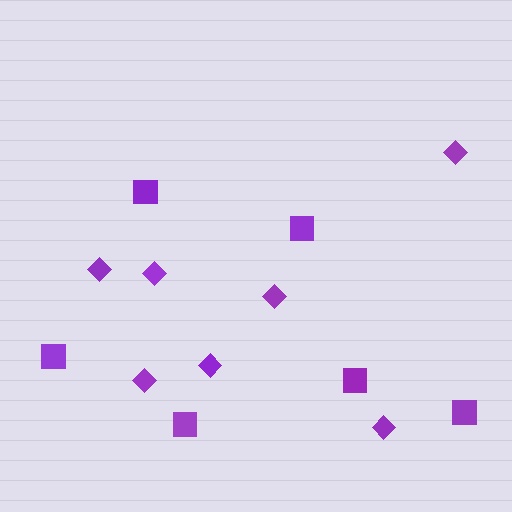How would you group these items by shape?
There are 2 groups: one group of squares (6) and one group of diamonds (7).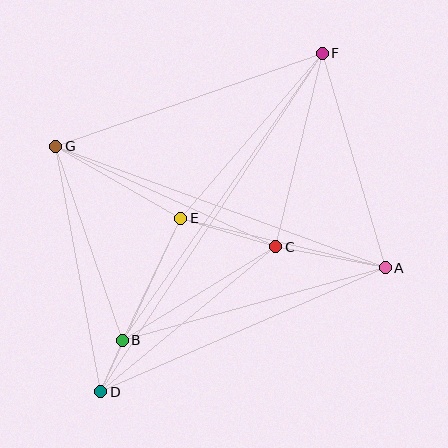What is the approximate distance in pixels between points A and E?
The distance between A and E is approximately 210 pixels.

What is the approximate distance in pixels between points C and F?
The distance between C and F is approximately 199 pixels.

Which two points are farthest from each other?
Points D and F are farthest from each other.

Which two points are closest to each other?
Points B and D are closest to each other.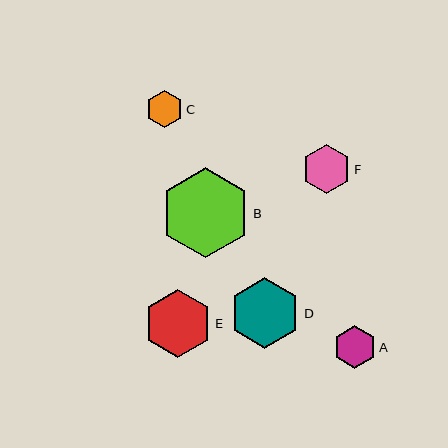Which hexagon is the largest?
Hexagon B is the largest with a size of approximately 90 pixels.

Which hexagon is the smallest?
Hexagon C is the smallest with a size of approximately 37 pixels.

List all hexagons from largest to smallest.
From largest to smallest: B, D, E, F, A, C.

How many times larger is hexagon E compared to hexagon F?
Hexagon E is approximately 1.4 times the size of hexagon F.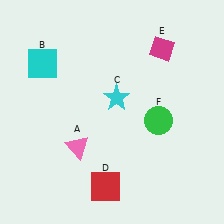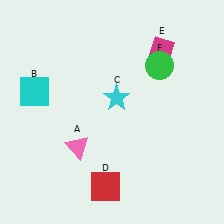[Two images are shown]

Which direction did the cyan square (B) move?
The cyan square (B) moved down.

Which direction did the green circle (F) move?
The green circle (F) moved up.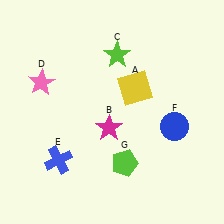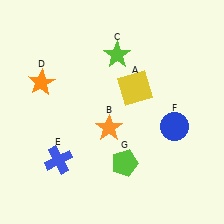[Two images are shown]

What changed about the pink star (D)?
In Image 1, D is pink. In Image 2, it changed to orange.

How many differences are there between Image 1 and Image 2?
There are 2 differences between the two images.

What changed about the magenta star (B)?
In Image 1, B is magenta. In Image 2, it changed to orange.